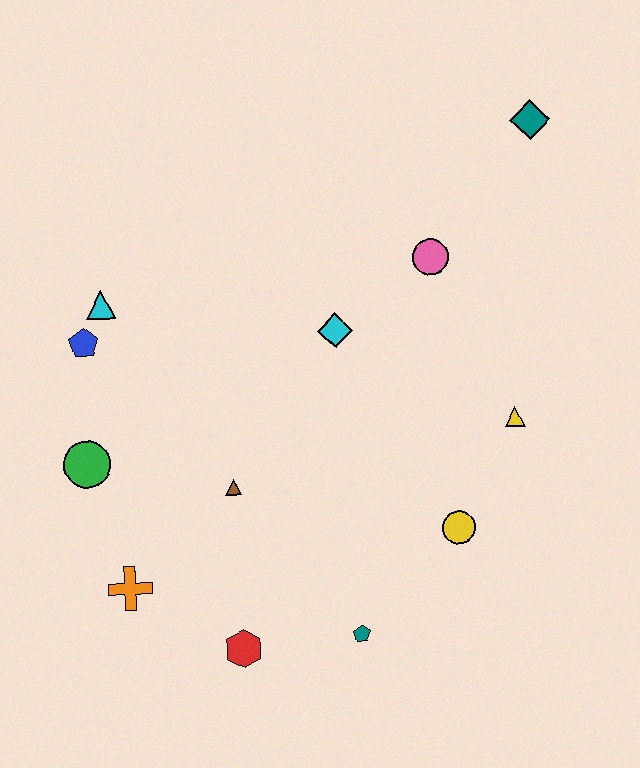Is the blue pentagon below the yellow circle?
No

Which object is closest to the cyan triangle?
The blue pentagon is closest to the cyan triangle.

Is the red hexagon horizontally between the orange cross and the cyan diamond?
Yes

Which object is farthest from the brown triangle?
The teal diamond is farthest from the brown triangle.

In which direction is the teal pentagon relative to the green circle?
The teal pentagon is to the right of the green circle.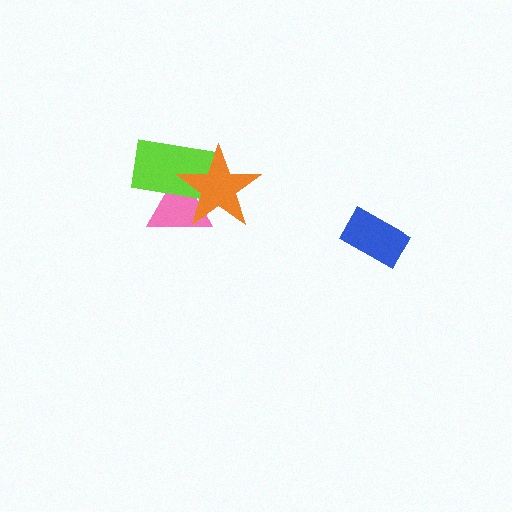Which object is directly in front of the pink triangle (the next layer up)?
The lime rectangle is directly in front of the pink triangle.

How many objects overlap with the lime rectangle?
2 objects overlap with the lime rectangle.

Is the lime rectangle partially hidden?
Yes, it is partially covered by another shape.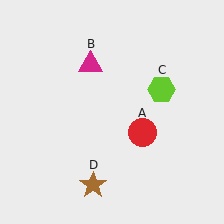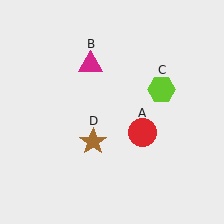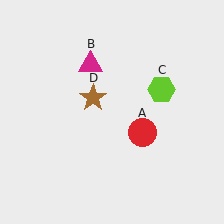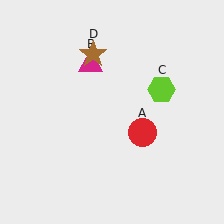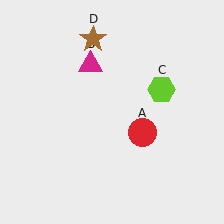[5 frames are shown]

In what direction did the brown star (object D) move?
The brown star (object D) moved up.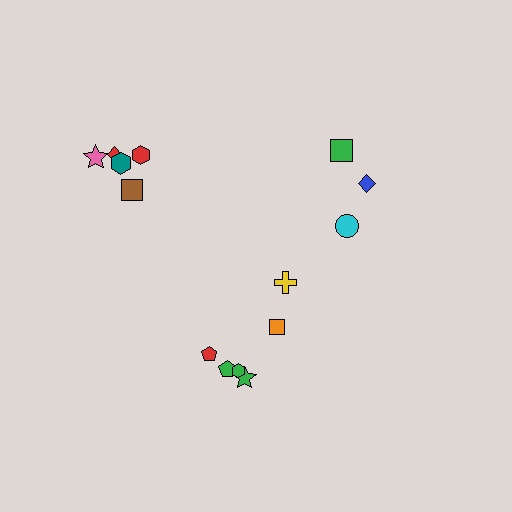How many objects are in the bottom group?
There are 6 objects.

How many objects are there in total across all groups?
There are 14 objects.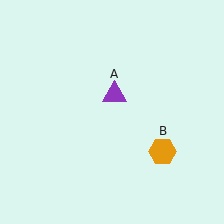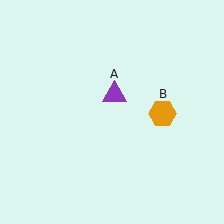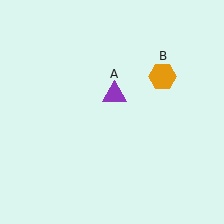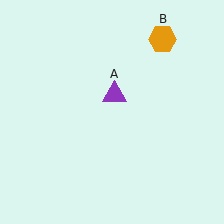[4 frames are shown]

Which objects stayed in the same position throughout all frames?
Purple triangle (object A) remained stationary.